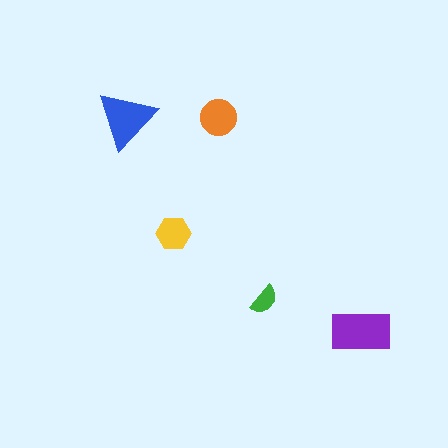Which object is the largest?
The purple rectangle.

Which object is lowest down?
The purple rectangle is bottommost.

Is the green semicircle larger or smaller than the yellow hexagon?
Smaller.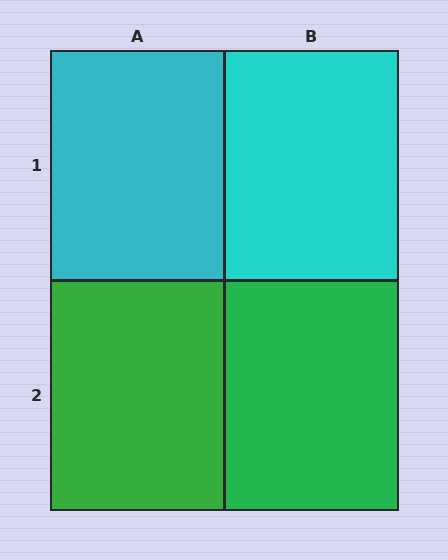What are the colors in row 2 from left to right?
Green, green.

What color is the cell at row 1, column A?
Cyan.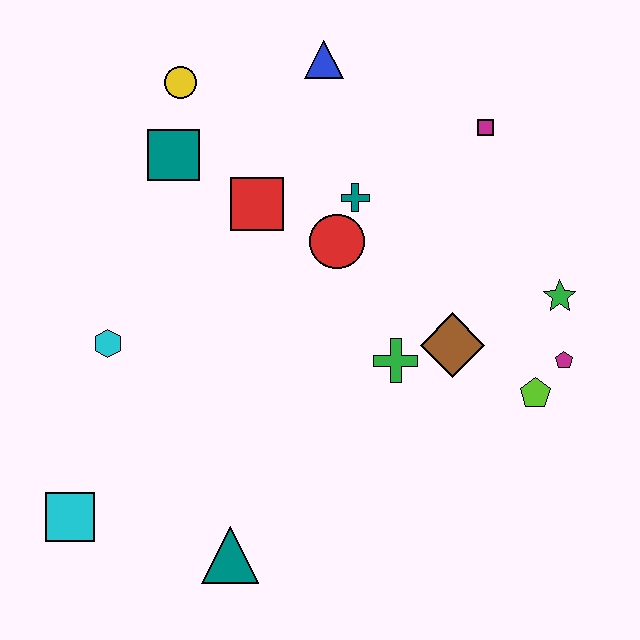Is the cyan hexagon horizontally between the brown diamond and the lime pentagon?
No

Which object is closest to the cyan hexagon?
The cyan square is closest to the cyan hexagon.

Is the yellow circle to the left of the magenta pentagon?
Yes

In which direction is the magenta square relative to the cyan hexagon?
The magenta square is to the right of the cyan hexagon.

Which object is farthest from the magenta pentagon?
The cyan square is farthest from the magenta pentagon.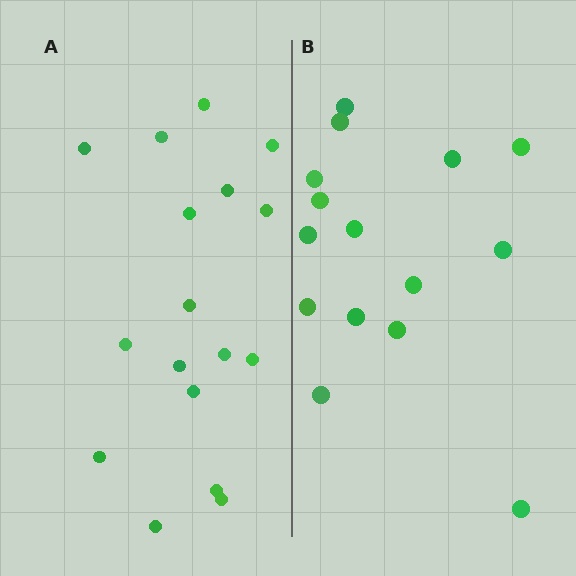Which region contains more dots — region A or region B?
Region A (the left region) has more dots.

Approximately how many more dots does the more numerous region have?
Region A has just a few more — roughly 2 or 3 more dots than region B.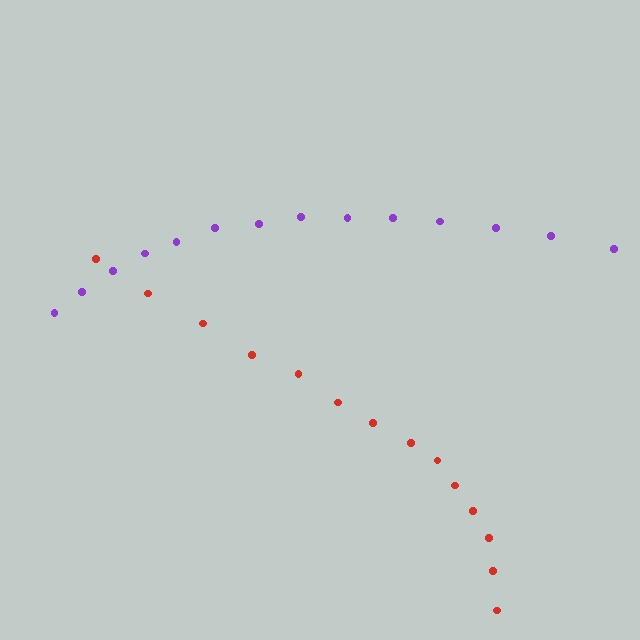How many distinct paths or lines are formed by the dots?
There are 2 distinct paths.